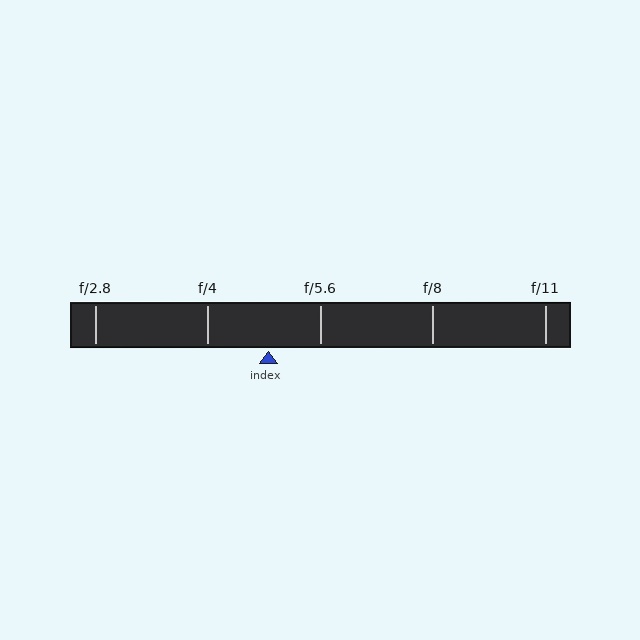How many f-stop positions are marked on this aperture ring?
There are 5 f-stop positions marked.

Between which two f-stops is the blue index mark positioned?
The index mark is between f/4 and f/5.6.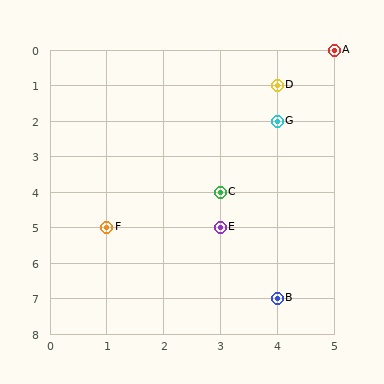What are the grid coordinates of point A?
Point A is at grid coordinates (5, 0).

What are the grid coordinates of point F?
Point F is at grid coordinates (1, 5).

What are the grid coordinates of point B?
Point B is at grid coordinates (4, 7).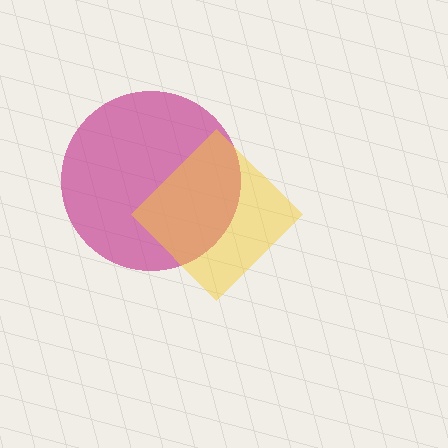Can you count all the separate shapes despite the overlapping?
Yes, there are 2 separate shapes.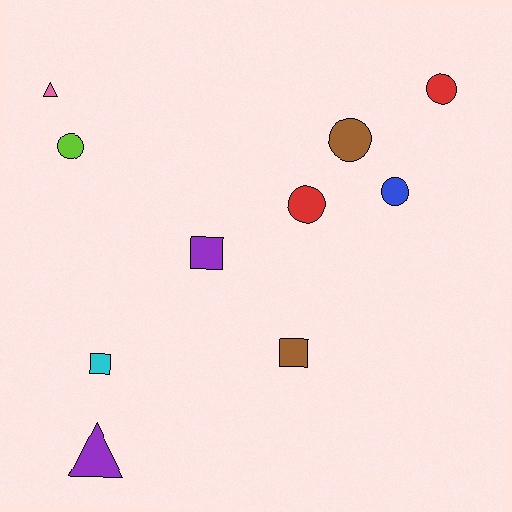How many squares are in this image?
There are 3 squares.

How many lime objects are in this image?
There is 1 lime object.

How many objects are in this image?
There are 10 objects.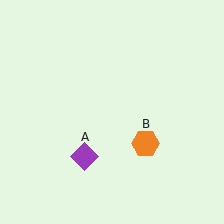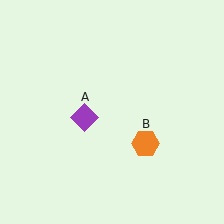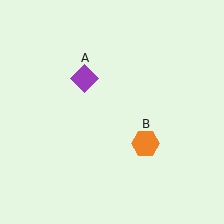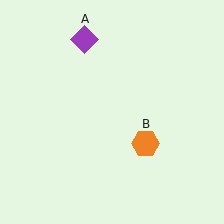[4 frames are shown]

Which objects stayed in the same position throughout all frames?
Orange hexagon (object B) remained stationary.